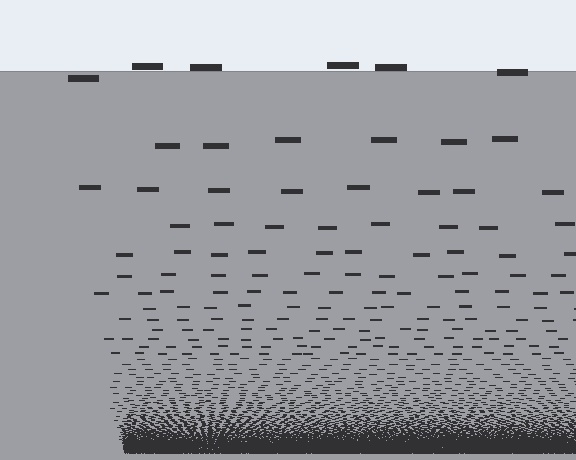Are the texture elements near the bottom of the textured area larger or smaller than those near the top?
Smaller. The gradient is inverted — elements near the bottom are smaller and denser.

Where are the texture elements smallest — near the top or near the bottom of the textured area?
Near the bottom.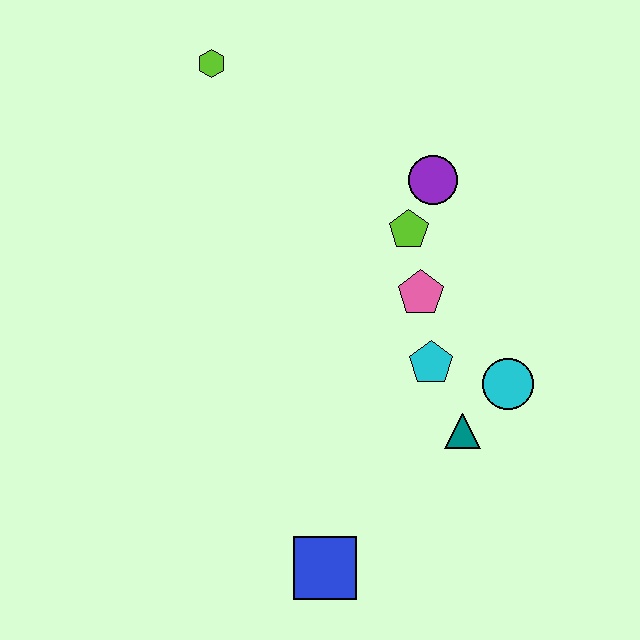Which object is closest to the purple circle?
The lime pentagon is closest to the purple circle.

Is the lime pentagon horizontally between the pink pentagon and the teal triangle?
No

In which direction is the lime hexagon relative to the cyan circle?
The lime hexagon is above the cyan circle.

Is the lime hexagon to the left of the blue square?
Yes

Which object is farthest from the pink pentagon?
The lime hexagon is farthest from the pink pentagon.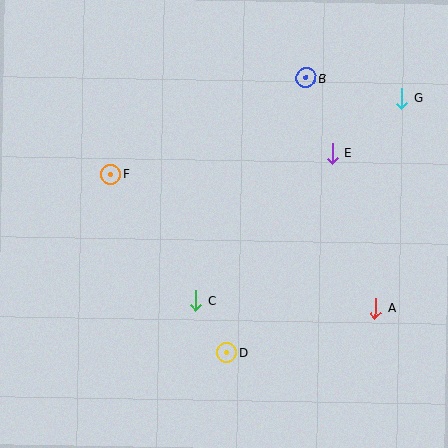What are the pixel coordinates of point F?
Point F is at (111, 174).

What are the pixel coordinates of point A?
Point A is at (375, 308).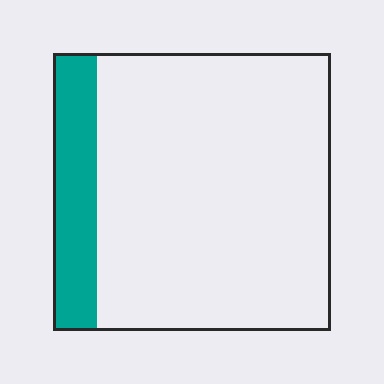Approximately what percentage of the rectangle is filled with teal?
Approximately 15%.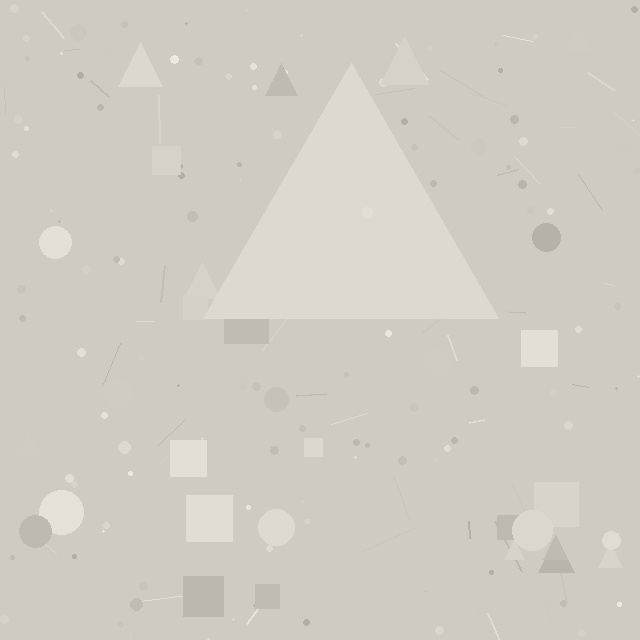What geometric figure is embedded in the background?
A triangle is embedded in the background.